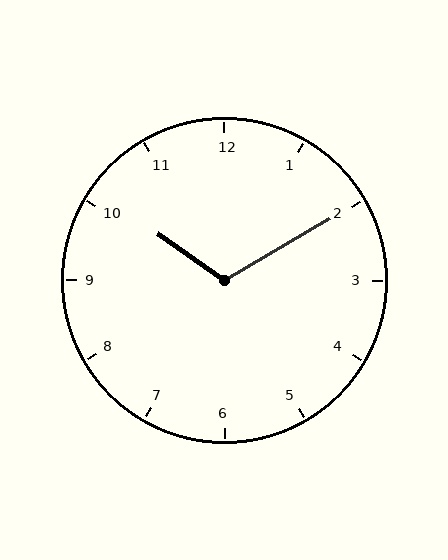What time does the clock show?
10:10.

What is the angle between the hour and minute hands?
Approximately 115 degrees.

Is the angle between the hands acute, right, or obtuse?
It is obtuse.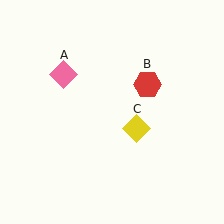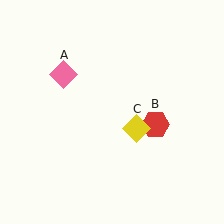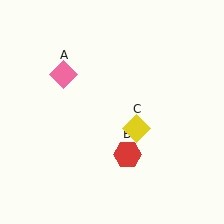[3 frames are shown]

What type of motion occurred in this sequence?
The red hexagon (object B) rotated clockwise around the center of the scene.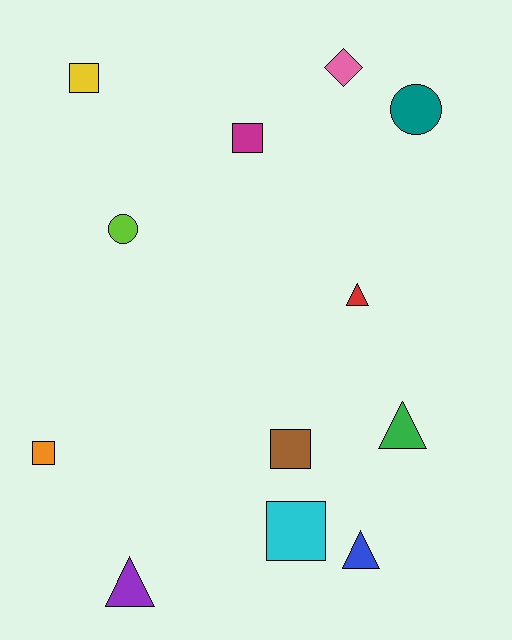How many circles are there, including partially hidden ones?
There are 2 circles.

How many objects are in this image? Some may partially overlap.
There are 12 objects.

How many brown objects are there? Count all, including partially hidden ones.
There is 1 brown object.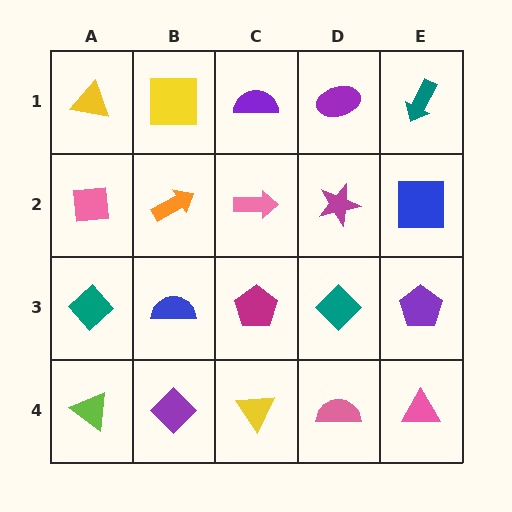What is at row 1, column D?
A purple ellipse.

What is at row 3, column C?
A magenta pentagon.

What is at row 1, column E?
A teal arrow.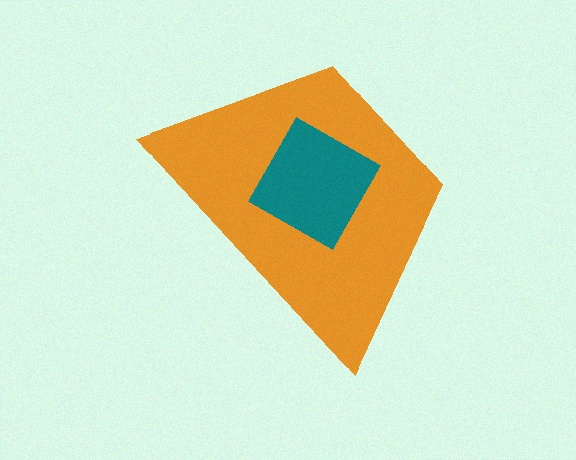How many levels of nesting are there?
2.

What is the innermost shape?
The teal diamond.